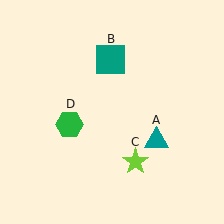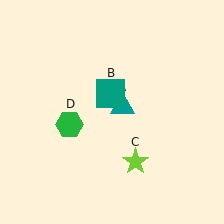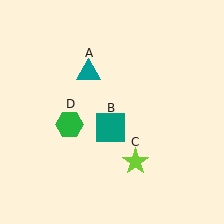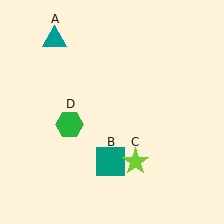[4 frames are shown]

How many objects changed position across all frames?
2 objects changed position: teal triangle (object A), teal square (object B).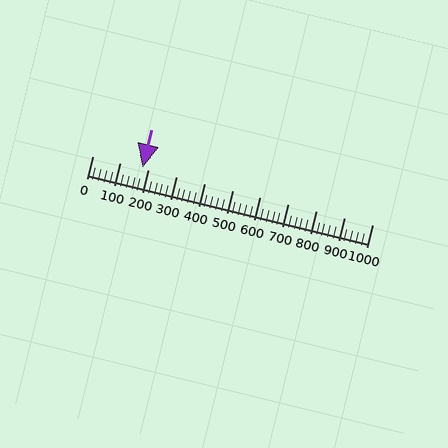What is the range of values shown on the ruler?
The ruler shows values from 0 to 1000.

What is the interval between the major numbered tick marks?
The major tick marks are spaced 100 units apart.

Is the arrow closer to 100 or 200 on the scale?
The arrow is closer to 200.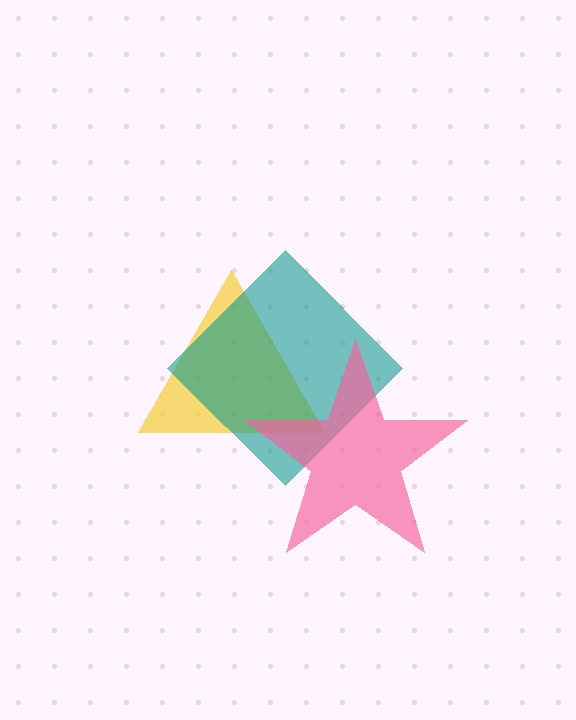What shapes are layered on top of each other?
The layered shapes are: a yellow triangle, a teal diamond, a pink star.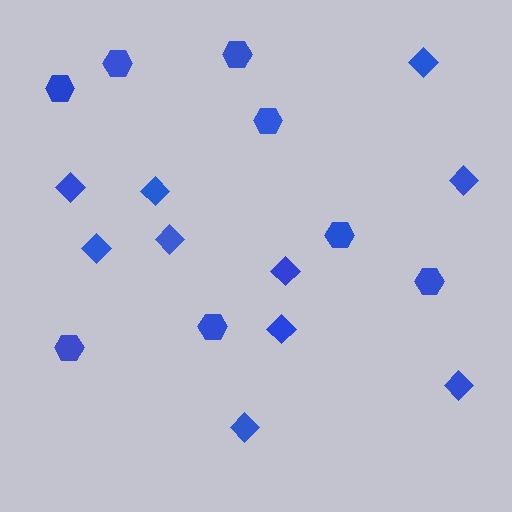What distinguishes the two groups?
There are 2 groups: one group of diamonds (10) and one group of hexagons (8).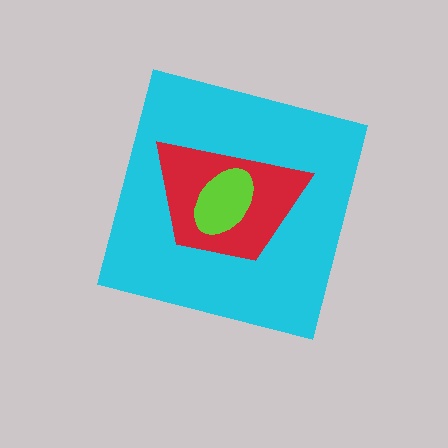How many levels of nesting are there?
3.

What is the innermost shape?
The lime ellipse.